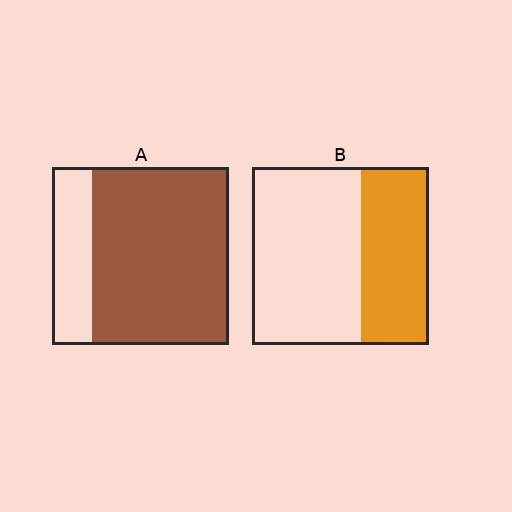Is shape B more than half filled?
No.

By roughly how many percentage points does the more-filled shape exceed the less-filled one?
By roughly 40 percentage points (A over B).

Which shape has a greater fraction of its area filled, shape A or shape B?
Shape A.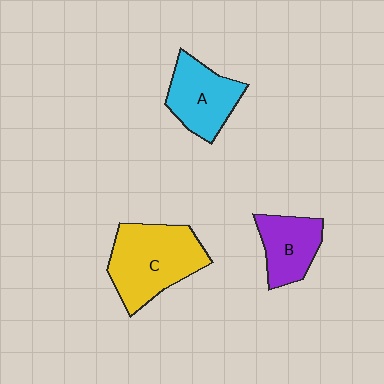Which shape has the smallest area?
Shape B (purple).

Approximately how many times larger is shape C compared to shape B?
Approximately 1.7 times.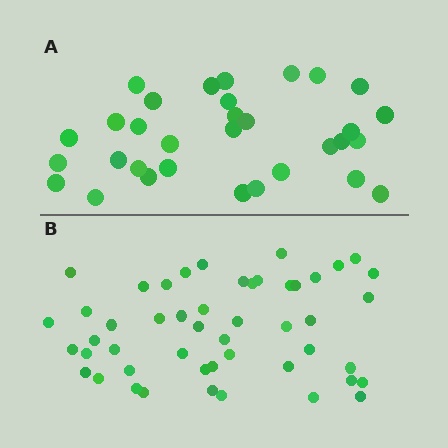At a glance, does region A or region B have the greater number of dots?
Region B (the bottom region) has more dots.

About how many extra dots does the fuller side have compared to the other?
Region B has approximately 15 more dots than region A.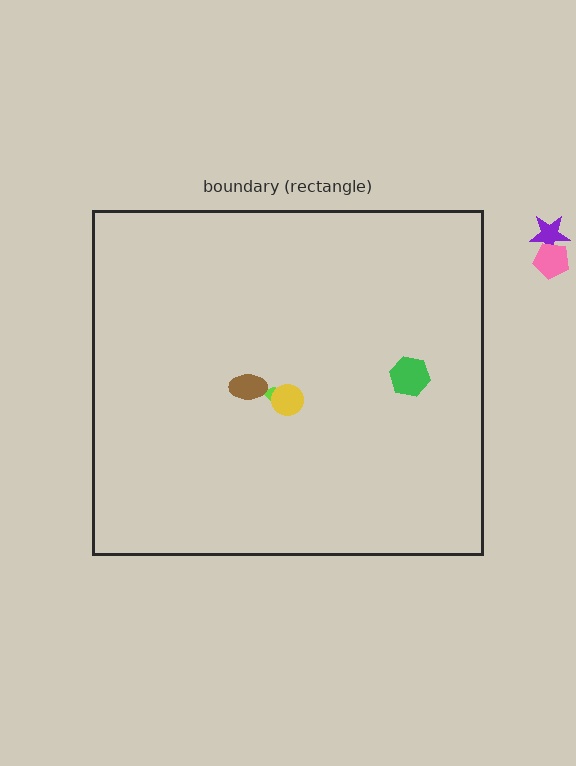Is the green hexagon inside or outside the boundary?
Inside.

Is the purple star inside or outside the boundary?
Outside.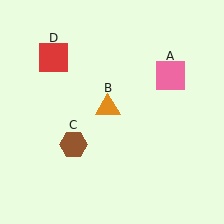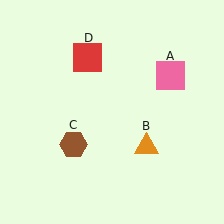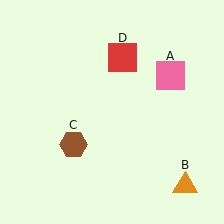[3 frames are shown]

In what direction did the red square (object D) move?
The red square (object D) moved right.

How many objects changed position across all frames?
2 objects changed position: orange triangle (object B), red square (object D).